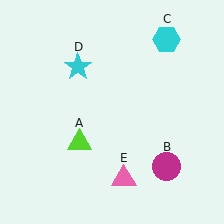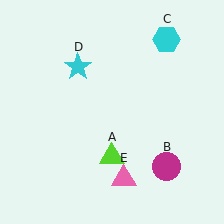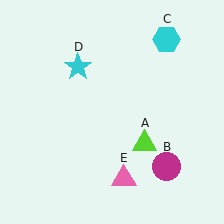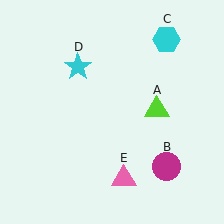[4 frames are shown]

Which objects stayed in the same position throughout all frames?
Magenta circle (object B) and cyan hexagon (object C) and cyan star (object D) and pink triangle (object E) remained stationary.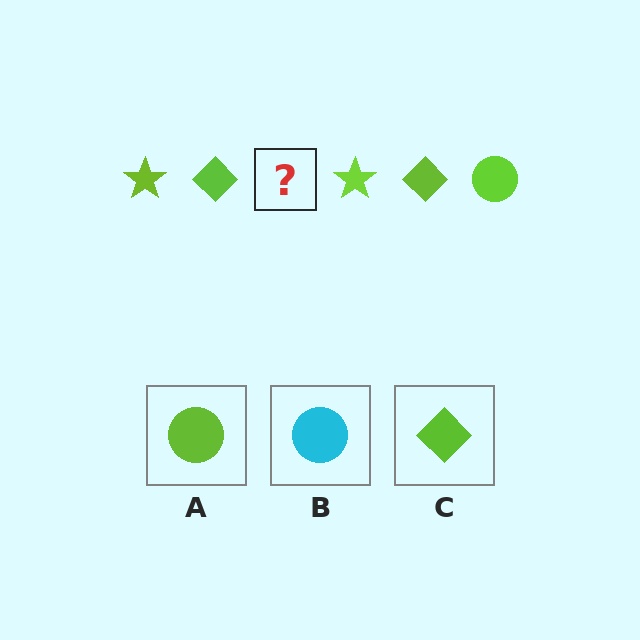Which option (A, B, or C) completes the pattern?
A.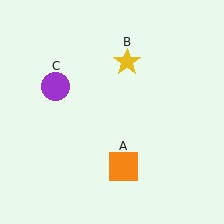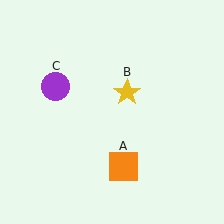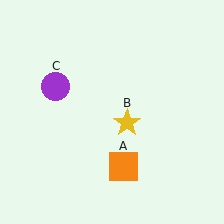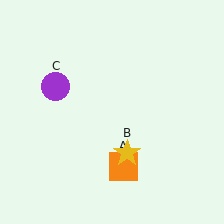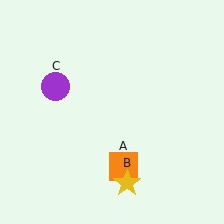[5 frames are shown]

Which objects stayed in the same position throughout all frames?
Orange square (object A) and purple circle (object C) remained stationary.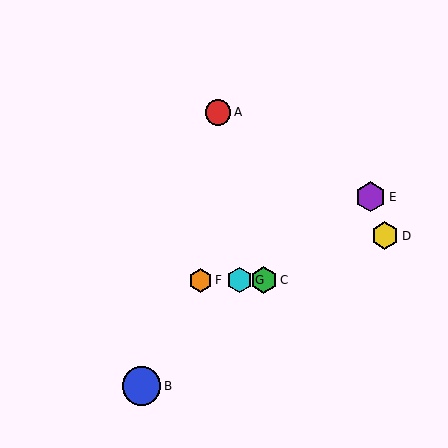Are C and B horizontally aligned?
No, C is at y≈280 and B is at y≈386.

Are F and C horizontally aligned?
Yes, both are at y≈280.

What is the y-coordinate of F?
Object F is at y≈280.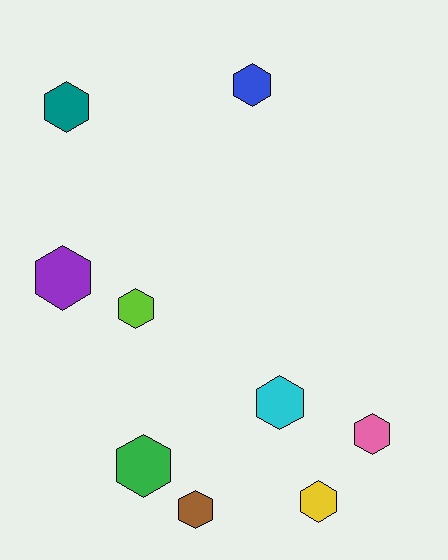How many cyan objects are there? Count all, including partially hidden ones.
There is 1 cyan object.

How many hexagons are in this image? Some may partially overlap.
There are 9 hexagons.